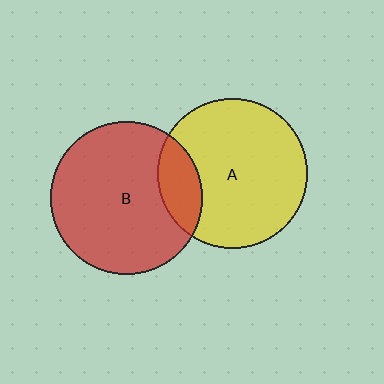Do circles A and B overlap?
Yes.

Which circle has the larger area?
Circle B (red).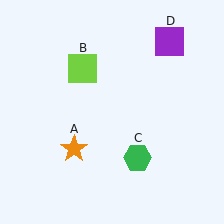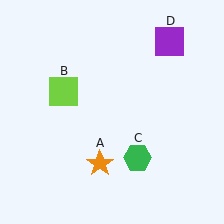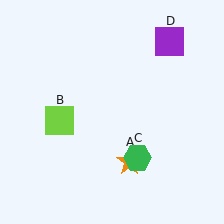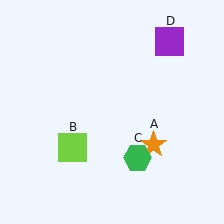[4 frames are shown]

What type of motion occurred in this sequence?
The orange star (object A), lime square (object B) rotated counterclockwise around the center of the scene.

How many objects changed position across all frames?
2 objects changed position: orange star (object A), lime square (object B).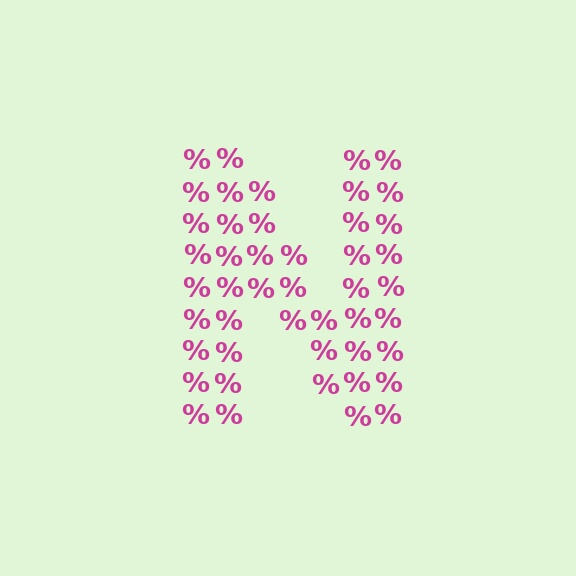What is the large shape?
The large shape is the letter N.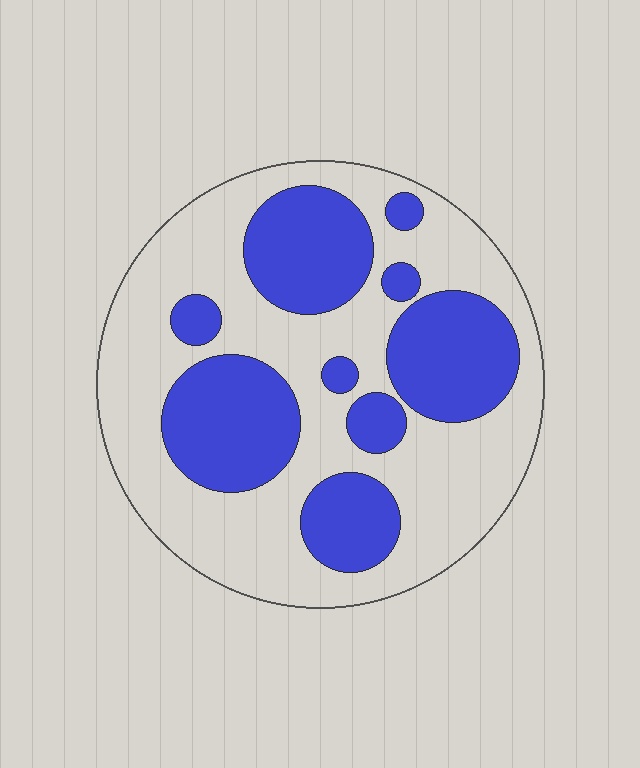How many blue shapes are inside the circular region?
9.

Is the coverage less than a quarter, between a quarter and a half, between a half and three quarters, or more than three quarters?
Between a quarter and a half.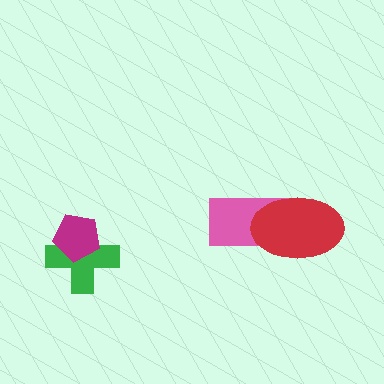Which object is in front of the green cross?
The magenta pentagon is in front of the green cross.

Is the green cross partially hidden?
Yes, it is partially covered by another shape.